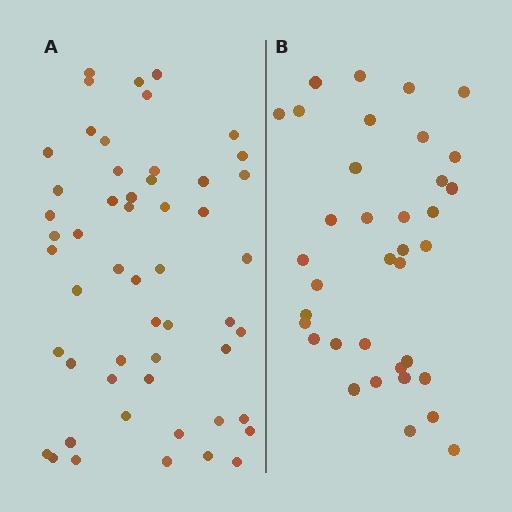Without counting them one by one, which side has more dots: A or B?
Region A (the left region) has more dots.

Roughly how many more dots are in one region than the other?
Region A has approximately 15 more dots than region B.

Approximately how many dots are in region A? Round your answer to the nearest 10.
About 50 dots. (The exact count is 53, which rounds to 50.)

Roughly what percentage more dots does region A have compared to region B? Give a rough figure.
About 45% more.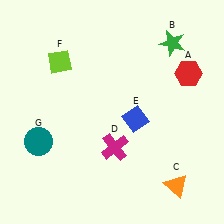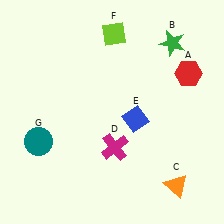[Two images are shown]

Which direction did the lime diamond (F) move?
The lime diamond (F) moved right.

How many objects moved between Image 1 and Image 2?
1 object moved between the two images.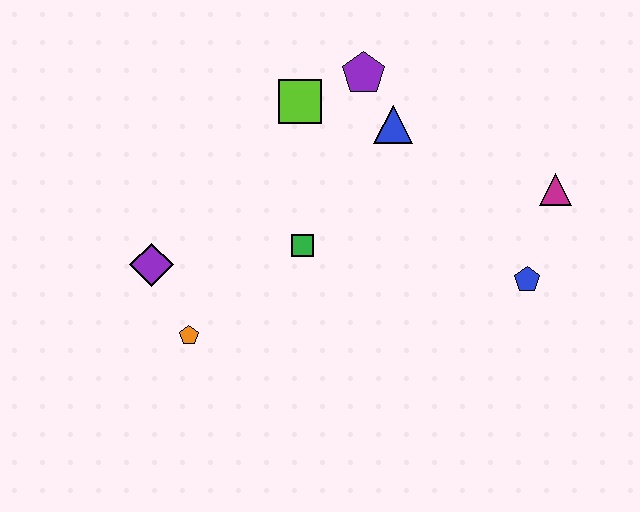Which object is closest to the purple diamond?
The orange pentagon is closest to the purple diamond.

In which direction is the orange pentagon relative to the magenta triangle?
The orange pentagon is to the left of the magenta triangle.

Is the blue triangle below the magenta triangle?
No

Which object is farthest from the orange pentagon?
The magenta triangle is farthest from the orange pentagon.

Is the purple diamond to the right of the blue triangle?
No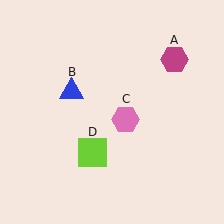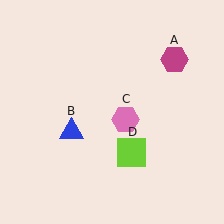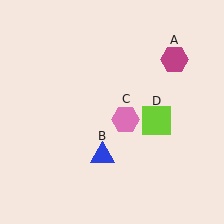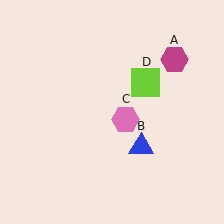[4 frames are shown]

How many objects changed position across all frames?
2 objects changed position: blue triangle (object B), lime square (object D).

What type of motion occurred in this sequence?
The blue triangle (object B), lime square (object D) rotated counterclockwise around the center of the scene.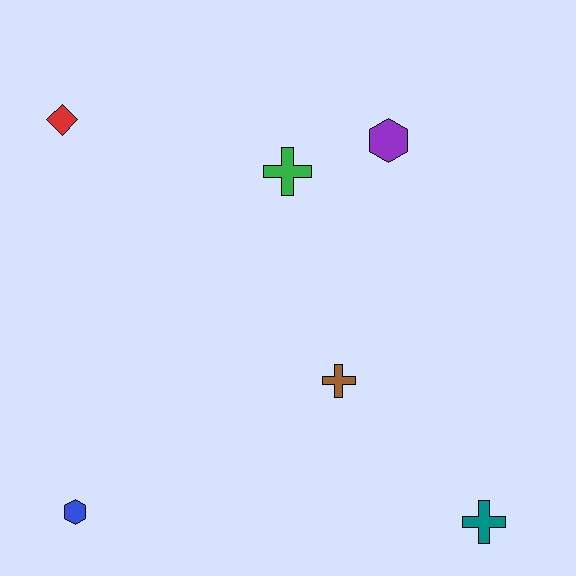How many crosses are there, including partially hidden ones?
There are 3 crosses.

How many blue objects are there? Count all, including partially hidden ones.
There is 1 blue object.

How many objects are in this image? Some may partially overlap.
There are 6 objects.